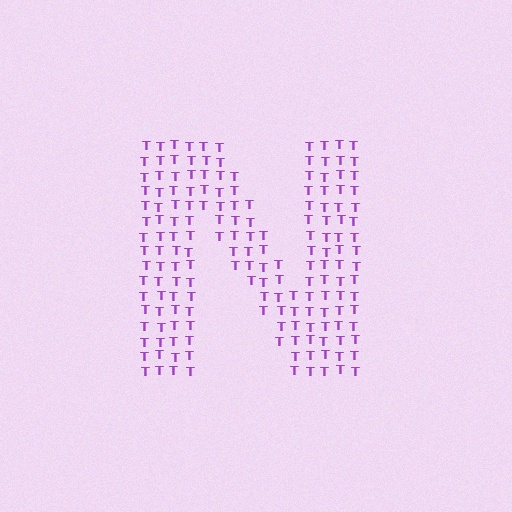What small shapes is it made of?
It is made of small letter T's.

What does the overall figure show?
The overall figure shows the letter N.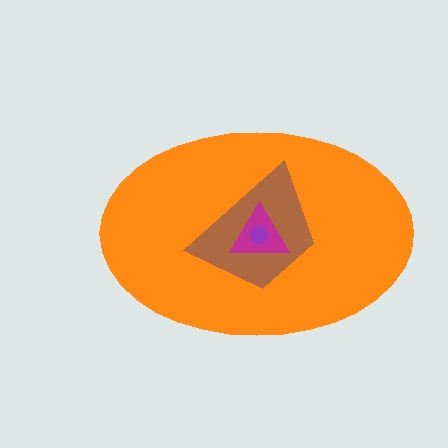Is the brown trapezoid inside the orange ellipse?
Yes.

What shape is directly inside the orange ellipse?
The brown trapezoid.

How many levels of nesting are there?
4.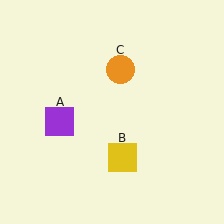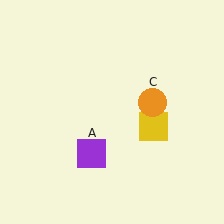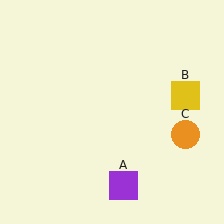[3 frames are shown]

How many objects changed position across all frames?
3 objects changed position: purple square (object A), yellow square (object B), orange circle (object C).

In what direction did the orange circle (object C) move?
The orange circle (object C) moved down and to the right.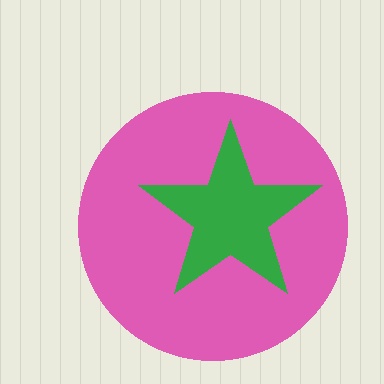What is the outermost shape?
The pink circle.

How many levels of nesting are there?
2.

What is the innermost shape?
The green star.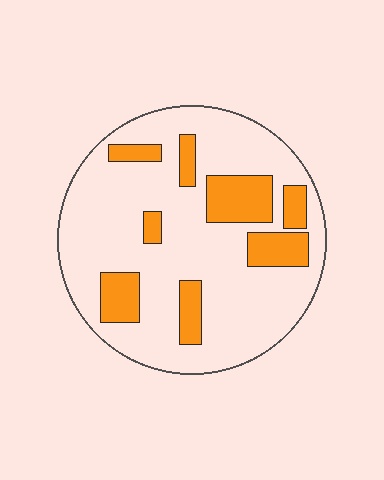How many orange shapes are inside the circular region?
8.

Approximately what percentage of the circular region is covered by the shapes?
Approximately 20%.